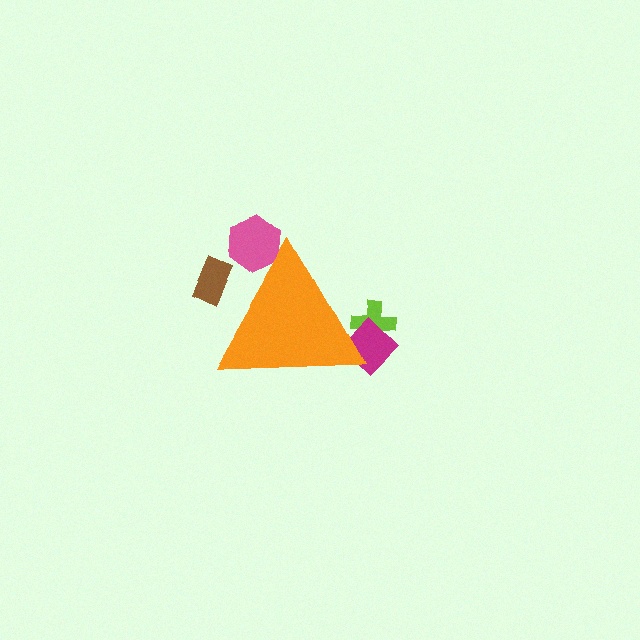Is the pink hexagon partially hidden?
Yes, the pink hexagon is partially hidden behind the orange triangle.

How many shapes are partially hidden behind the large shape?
4 shapes are partially hidden.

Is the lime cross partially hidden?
Yes, the lime cross is partially hidden behind the orange triangle.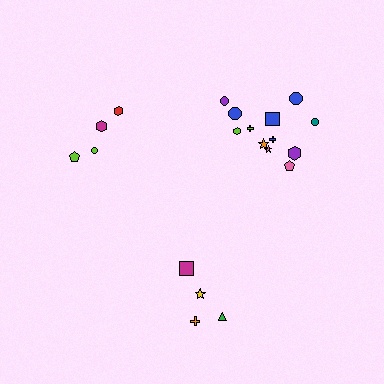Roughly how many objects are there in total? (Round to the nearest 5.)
Roughly 20 objects in total.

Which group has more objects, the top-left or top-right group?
The top-right group.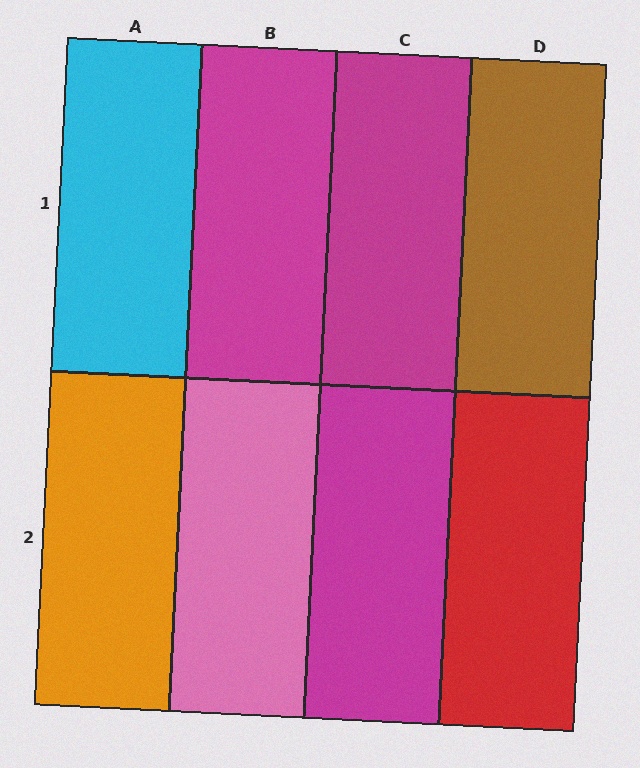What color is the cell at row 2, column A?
Orange.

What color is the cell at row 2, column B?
Pink.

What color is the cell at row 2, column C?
Magenta.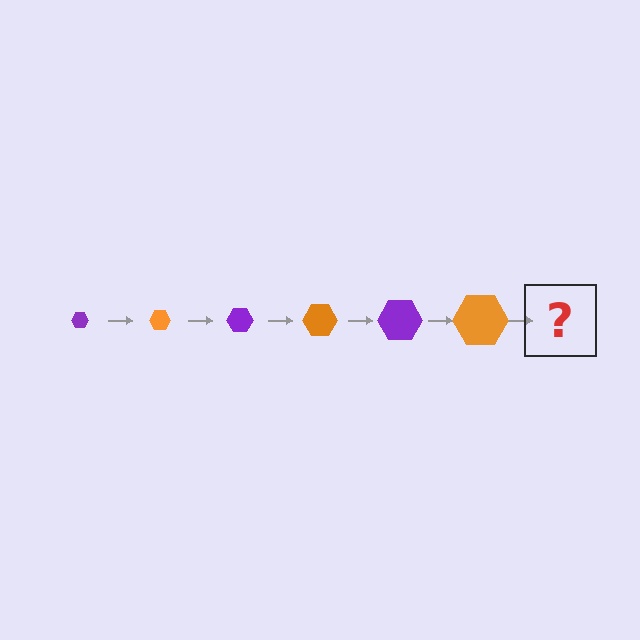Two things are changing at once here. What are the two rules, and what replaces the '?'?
The two rules are that the hexagon grows larger each step and the color cycles through purple and orange. The '?' should be a purple hexagon, larger than the previous one.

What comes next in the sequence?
The next element should be a purple hexagon, larger than the previous one.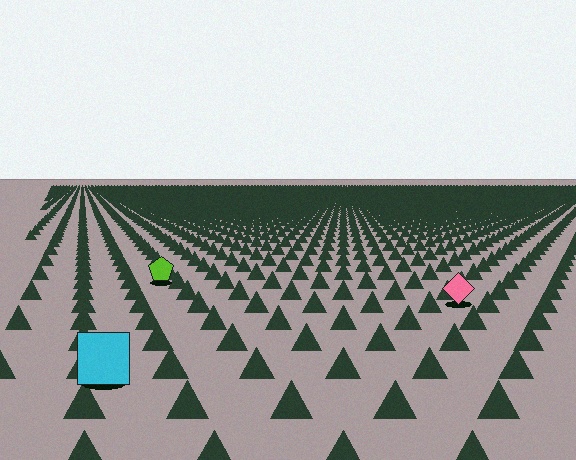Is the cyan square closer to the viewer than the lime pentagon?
Yes. The cyan square is closer — you can tell from the texture gradient: the ground texture is coarser near it.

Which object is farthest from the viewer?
The lime pentagon is farthest from the viewer. It appears smaller and the ground texture around it is denser.